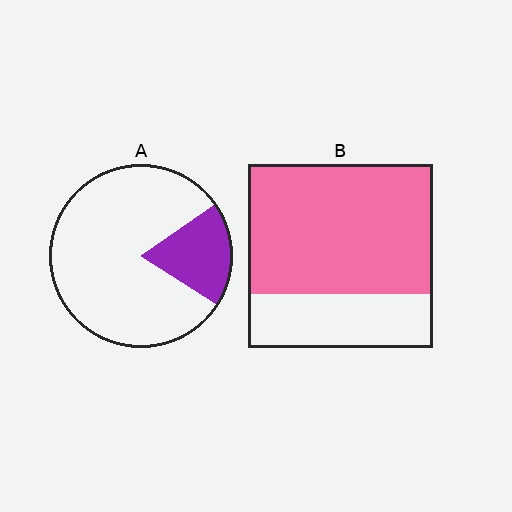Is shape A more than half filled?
No.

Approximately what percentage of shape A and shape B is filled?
A is approximately 20% and B is approximately 70%.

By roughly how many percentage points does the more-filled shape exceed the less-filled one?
By roughly 50 percentage points (B over A).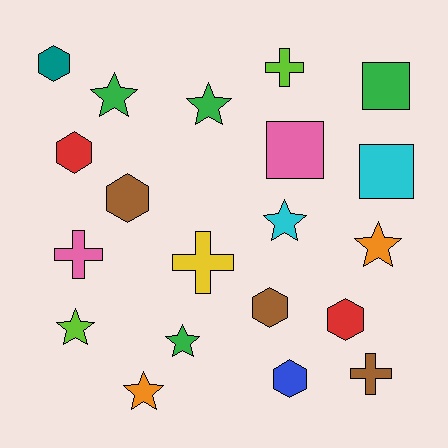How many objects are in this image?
There are 20 objects.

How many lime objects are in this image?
There are 2 lime objects.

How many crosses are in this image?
There are 4 crosses.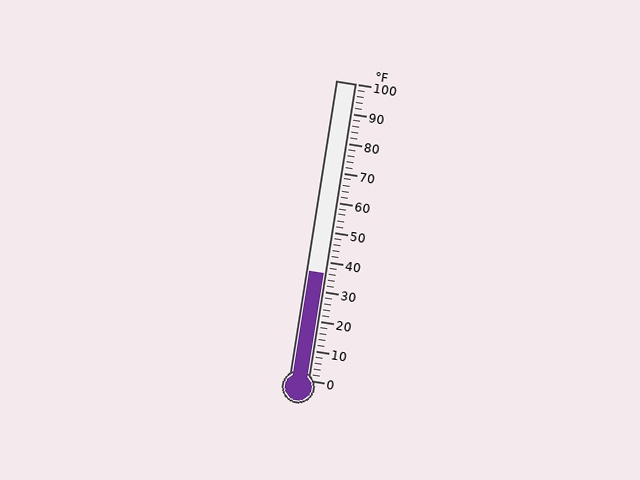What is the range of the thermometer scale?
The thermometer scale ranges from 0°F to 100°F.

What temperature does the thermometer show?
The thermometer shows approximately 36°F.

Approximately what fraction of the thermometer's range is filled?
The thermometer is filled to approximately 35% of its range.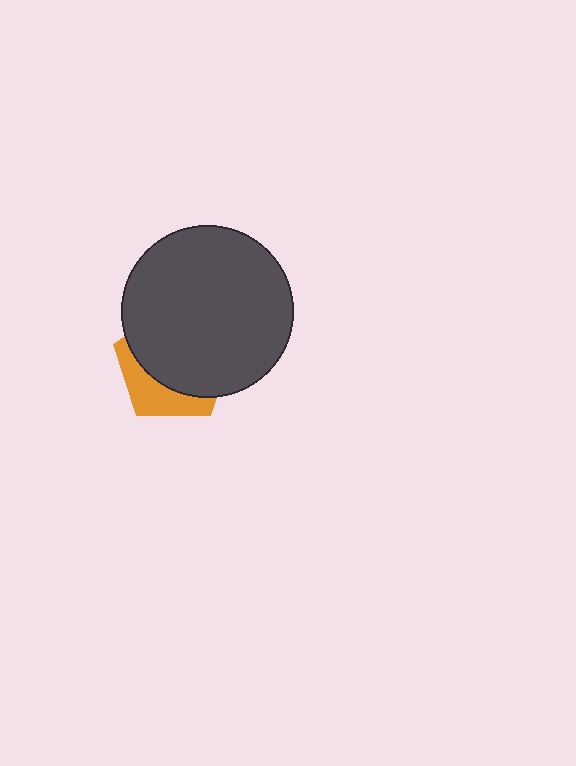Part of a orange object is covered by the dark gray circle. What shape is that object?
It is a pentagon.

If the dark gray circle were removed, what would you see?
You would see the complete orange pentagon.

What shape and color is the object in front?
The object in front is a dark gray circle.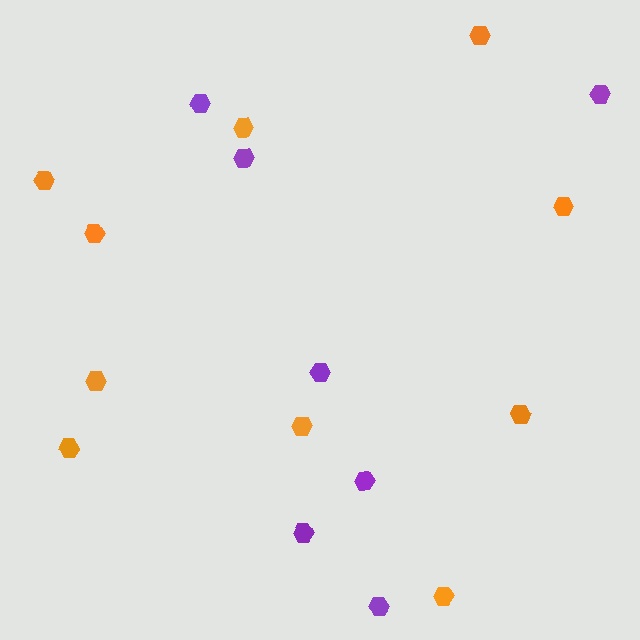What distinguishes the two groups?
There are 2 groups: one group of orange hexagons (10) and one group of purple hexagons (7).